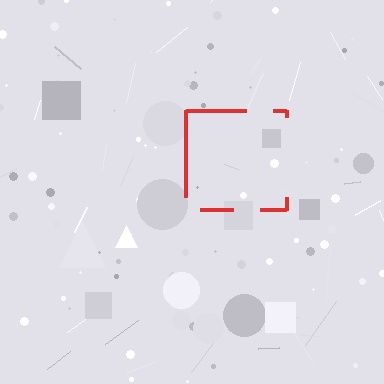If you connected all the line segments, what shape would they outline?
They would outline a square.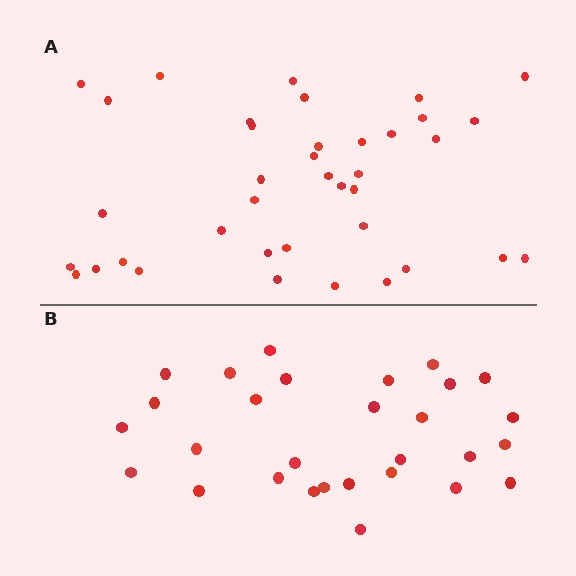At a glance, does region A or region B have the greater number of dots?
Region A (the top region) has more dots.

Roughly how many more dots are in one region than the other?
Region A has roughly 8 or so more dots than region B.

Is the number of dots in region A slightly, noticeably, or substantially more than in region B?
Region A has noticeably more, but not dramatically so. The ratio is roughly 1.3 to 1.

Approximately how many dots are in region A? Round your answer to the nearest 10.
About 40 dots. (The exact count is 38, which rounds to 40.)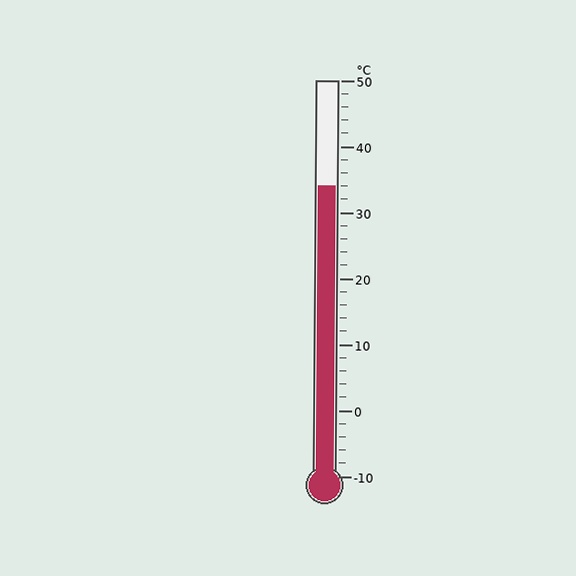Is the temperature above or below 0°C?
The temperature is above 0°C.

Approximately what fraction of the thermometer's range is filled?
The thermometer is filled to approximately 75% of its range.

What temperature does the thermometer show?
The thermometer shows approximately 34°C.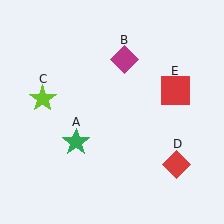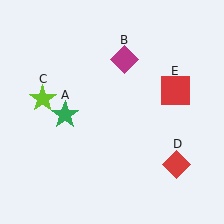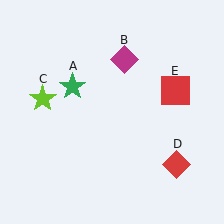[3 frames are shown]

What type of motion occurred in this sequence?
The green star (object A) rotated clockwise around the center of the scene.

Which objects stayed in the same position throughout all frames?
Magenta diamond (object B) and lime star (object C) and red diamond (object D) and red square (object E) remained stationary.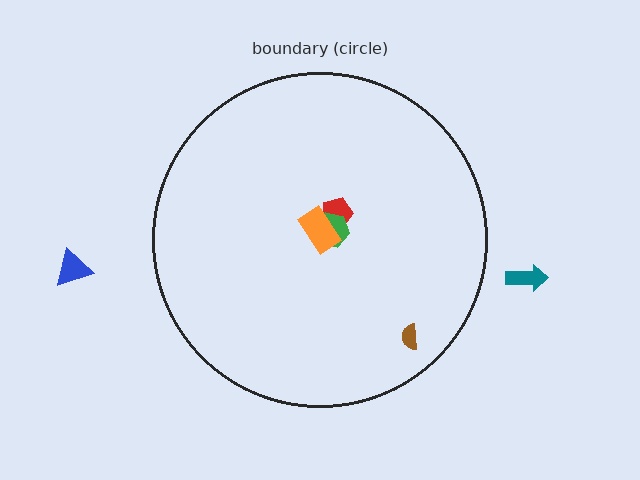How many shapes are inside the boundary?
4 inside, 2 outside.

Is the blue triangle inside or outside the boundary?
Outside.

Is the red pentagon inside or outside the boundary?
Inside.